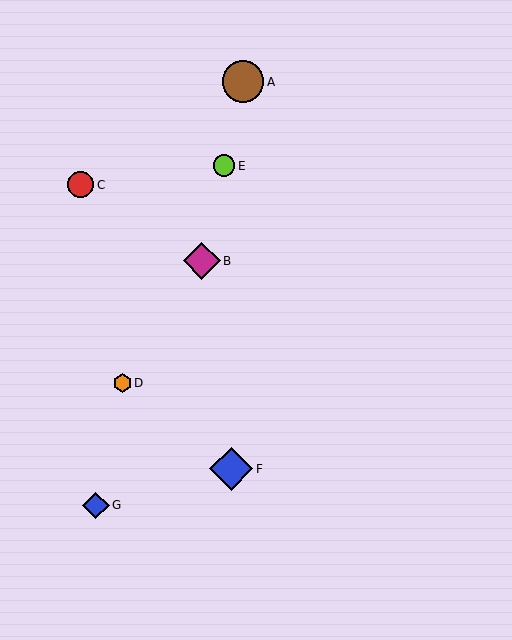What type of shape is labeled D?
Shape D is an orange hexagon.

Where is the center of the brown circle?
The center of the brown circle is at (243, 82).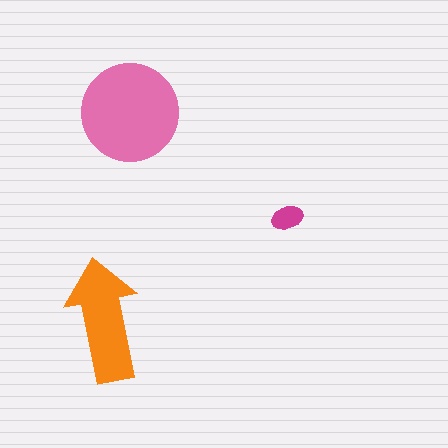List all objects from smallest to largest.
The magenta ellipse, the orange arrow, the pink circle.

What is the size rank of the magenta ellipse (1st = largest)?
3rd.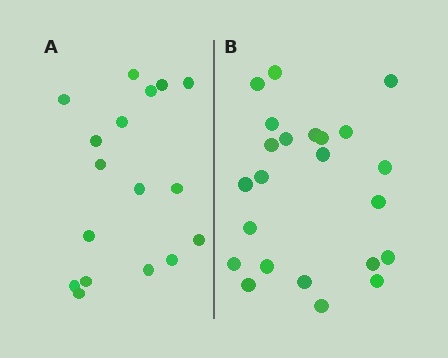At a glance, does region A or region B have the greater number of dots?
Region B (the right region) has more dots.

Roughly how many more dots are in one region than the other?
Region B has about 6 more dots than region A.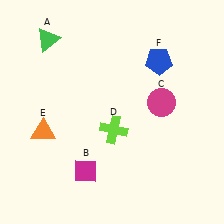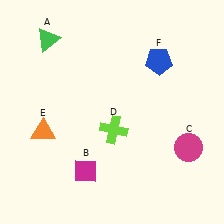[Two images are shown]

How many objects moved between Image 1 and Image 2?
1 object moved between the two images.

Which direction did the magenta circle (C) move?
The magenta circle (C) moved down.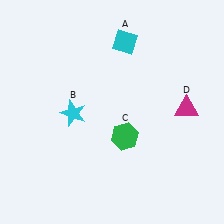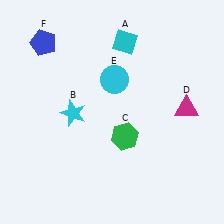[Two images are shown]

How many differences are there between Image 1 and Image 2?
There are 2 differences between the two images.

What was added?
A cyan circle (E), a blue pentagon (F) were added in Image 2.